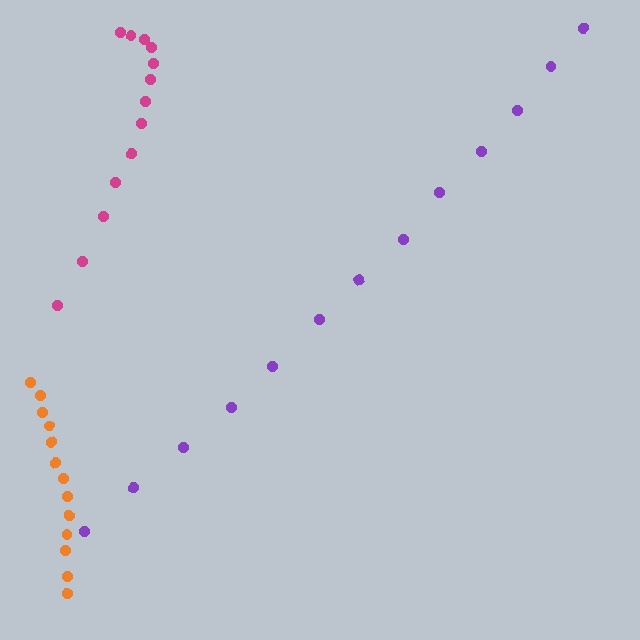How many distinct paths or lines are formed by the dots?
There are 3 distinct paths.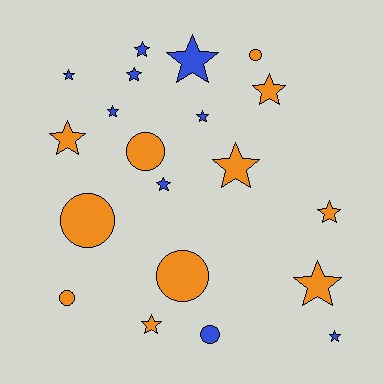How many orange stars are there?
There are 6 orange stars.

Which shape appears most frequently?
Star, with 14 objects.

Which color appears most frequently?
Orange, with 11 objects.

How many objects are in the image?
There are 20 objects.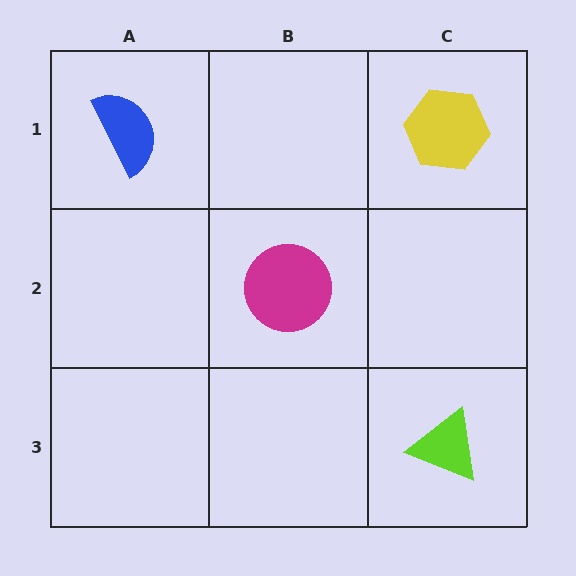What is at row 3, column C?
A lime triangle.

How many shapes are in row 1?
2 shapes.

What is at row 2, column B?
A magenta circle.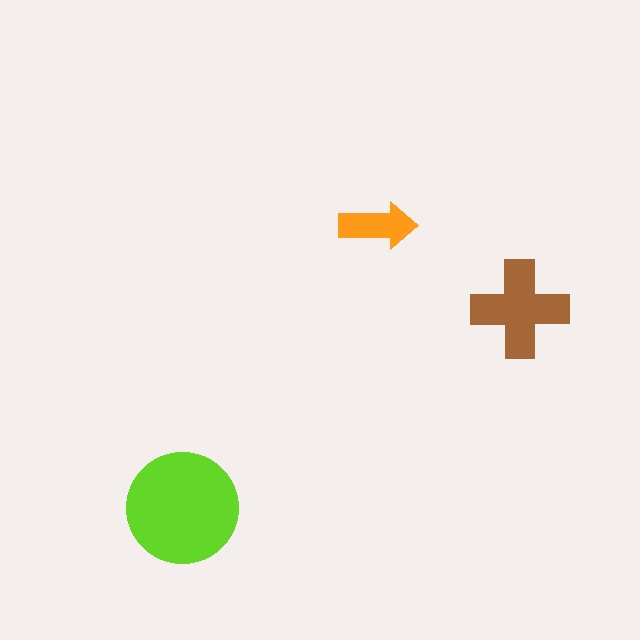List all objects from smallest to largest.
The orange arrow, the brown cross, the lime circle.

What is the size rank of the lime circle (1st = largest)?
1st.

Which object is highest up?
The orange arrow is topmost.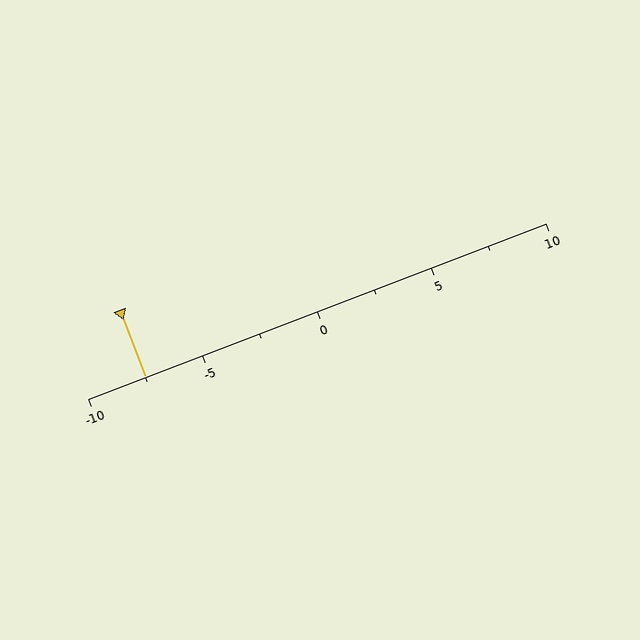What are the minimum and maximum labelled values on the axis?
The axis runs from -10 to 10.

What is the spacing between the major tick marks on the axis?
The major ticks are spaced 5 apart.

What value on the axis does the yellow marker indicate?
The marker indicates approximately -7.5.